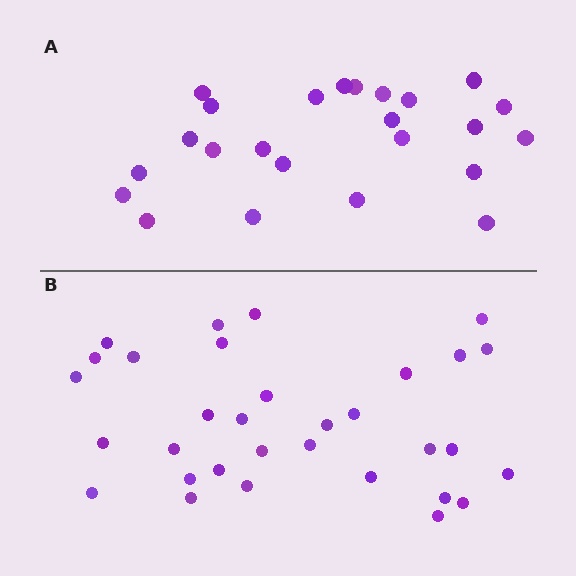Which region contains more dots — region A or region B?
Region B (the bottom region) has more dots.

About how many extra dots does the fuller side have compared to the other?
Region B has roughly 8 or so more dots than region A.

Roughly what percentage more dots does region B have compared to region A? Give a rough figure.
About 35% more.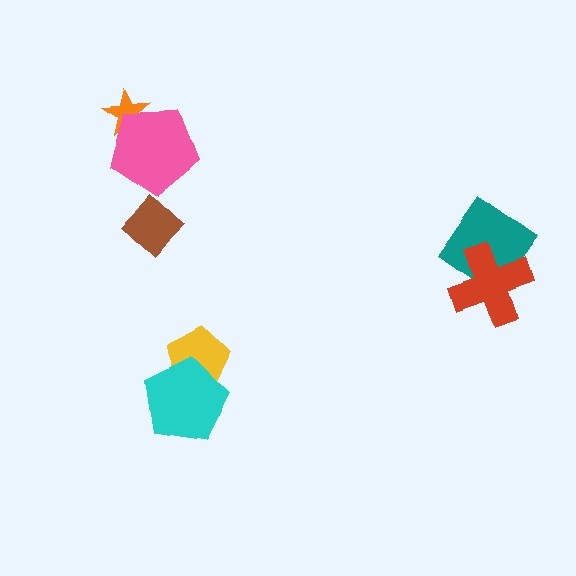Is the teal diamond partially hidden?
Yes, it is partially covered by another shape.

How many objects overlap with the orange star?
1 object overlaps with the orange star.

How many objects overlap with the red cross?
1 object overlaps with the red cross.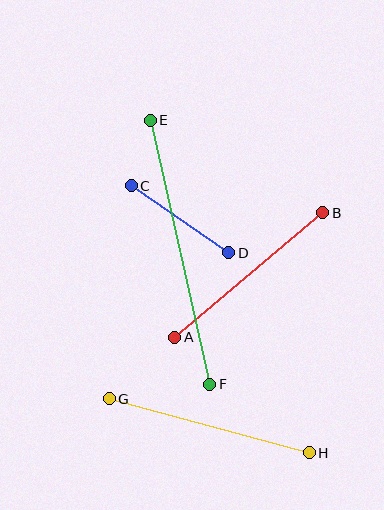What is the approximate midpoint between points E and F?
The midpoint is at approximately (180, 252) pixels.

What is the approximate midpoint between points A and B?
The midpoint is at approximately (249, 275) pixels.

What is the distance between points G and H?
The distance is approximately 207 pixels.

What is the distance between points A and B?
The distance is approximately 193 pixels.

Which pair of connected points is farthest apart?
Points E and F are farthest apart.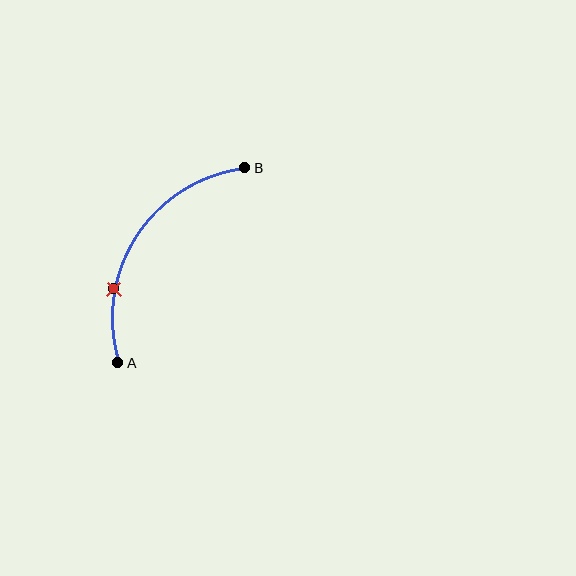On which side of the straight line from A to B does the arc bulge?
The arc bulges to the left of the straight line connecting A and B.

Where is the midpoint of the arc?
The arc midpoint is the point on the curve farthest from the straight line joining A and B. It sits to the left of that line.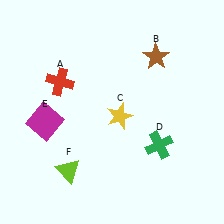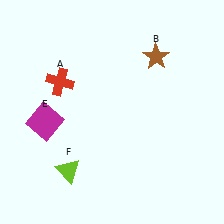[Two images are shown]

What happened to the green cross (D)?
The green cross (D) was removed in Image 2. It was in the bottom-right area of Image 1.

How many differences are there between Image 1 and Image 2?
There are 2 differences between the two images.